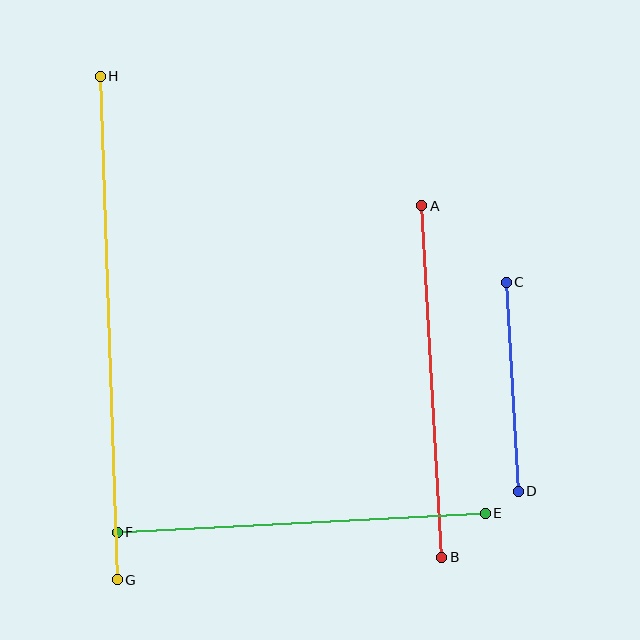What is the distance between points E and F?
The distance is approximately 369 pixels.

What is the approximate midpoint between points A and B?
The midpoint is at approximately (432, 381) pixels.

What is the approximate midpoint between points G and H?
The midpoint is at approximately (109, 328) pixels.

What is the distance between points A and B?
The distance is approximately 352 pixels.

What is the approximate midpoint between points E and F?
The midpoint is at approximately (301, 523) pixels.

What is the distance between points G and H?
The distance is approximately 504 pixels.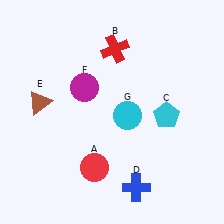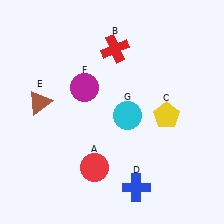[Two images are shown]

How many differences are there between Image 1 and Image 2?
There is 1 difference between the two images.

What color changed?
The pentagon (C) changed from cyan in Image 1 to yellow in Image 2.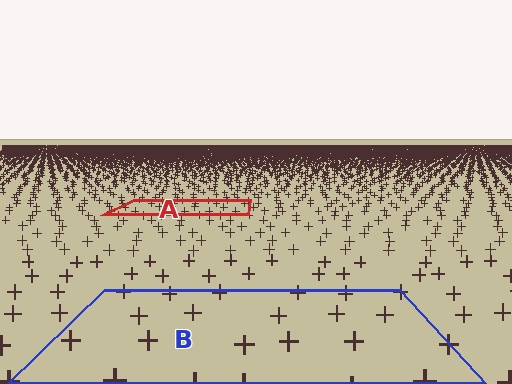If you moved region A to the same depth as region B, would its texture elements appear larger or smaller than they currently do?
They would appear larger. At a closer depth, the same texture elements are projected at a bigger on-screen size.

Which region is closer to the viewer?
Region B is closer. The texture elements there are larger and more spread out.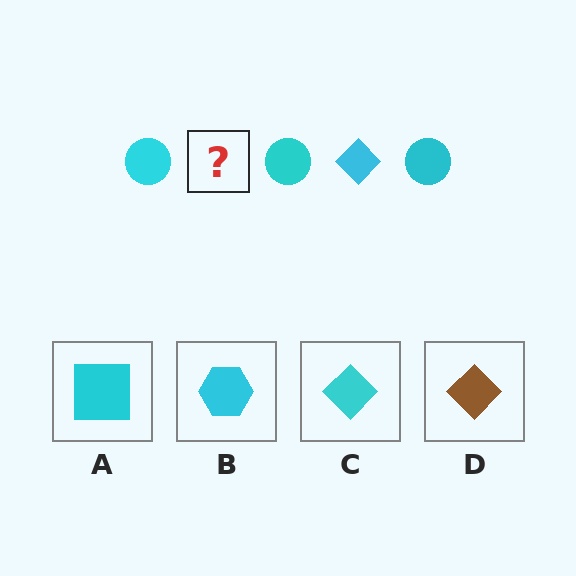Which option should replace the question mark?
Option C.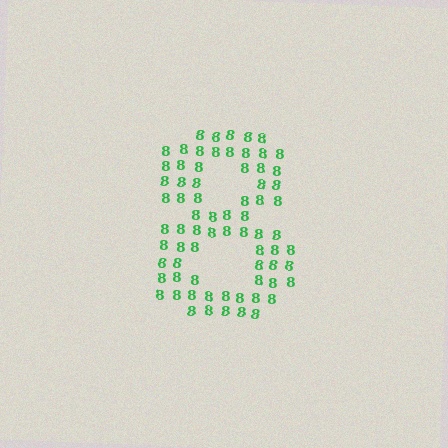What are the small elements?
The small elements are digit 8's.